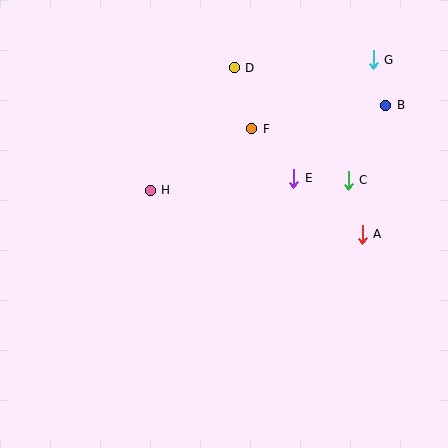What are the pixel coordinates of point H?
Point H is at (150, 190).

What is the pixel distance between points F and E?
The distance between F and E is 65 pixels.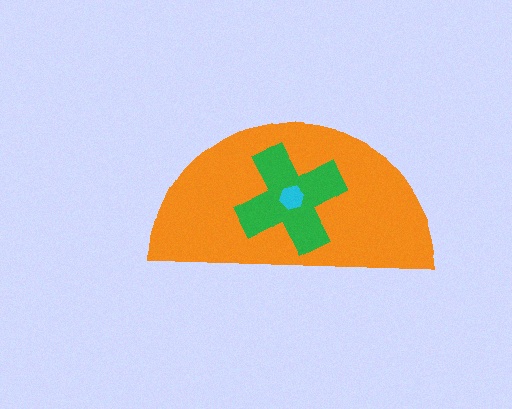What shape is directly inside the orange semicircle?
The green cross.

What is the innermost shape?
The cyan hexagon.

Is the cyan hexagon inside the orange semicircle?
Yes.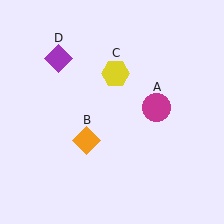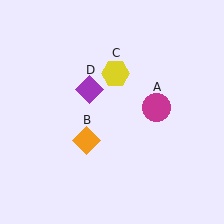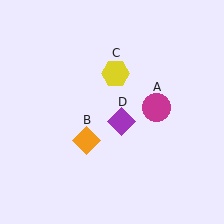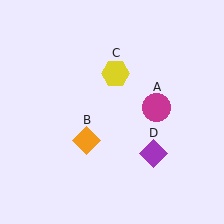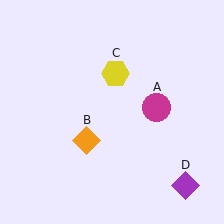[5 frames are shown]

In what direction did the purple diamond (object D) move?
The purple diamond (object D) moved down and to the right.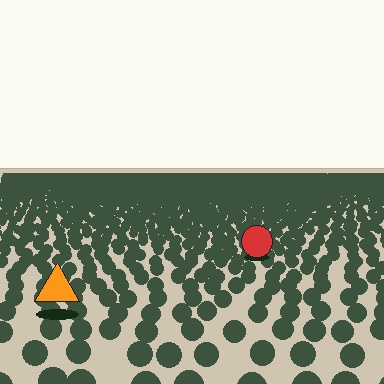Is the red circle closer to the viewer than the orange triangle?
No. The orange triangle is closer — you can tell from the texture gradient: the ground texture is coarser near it.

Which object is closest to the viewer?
The orange triangle is closest. The texture marks near it are larger and more spread out.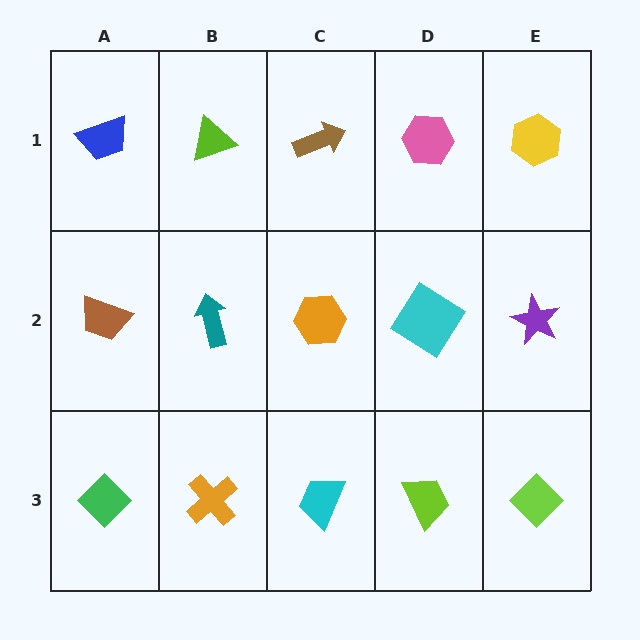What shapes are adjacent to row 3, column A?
A brown trapezoid (row 2, column A), an orange cross (row 3, column B).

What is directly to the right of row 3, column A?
An orange cross.